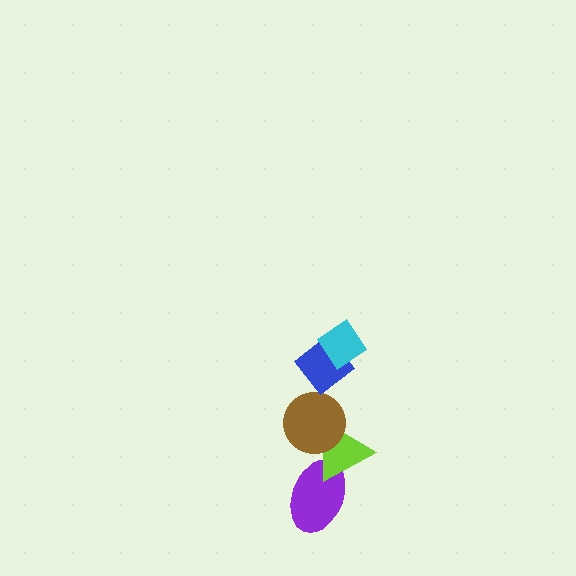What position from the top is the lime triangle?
The lime triangle is 4th from the top.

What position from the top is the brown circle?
The brown circle is 3rd from the top.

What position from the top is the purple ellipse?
The purple ellipse is 5th from the top.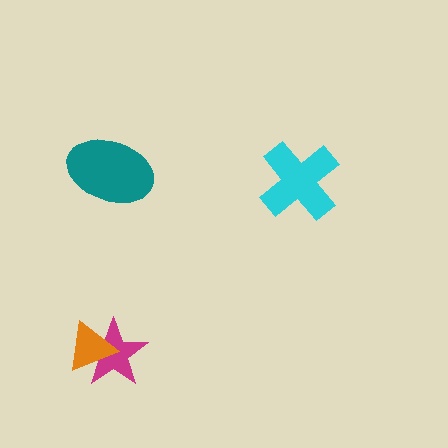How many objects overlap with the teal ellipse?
0 objects overlap with the teal ellipse.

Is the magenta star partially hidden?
Yes, it is partially covered by another shape.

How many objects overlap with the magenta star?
1 object overlaps with the magenta star.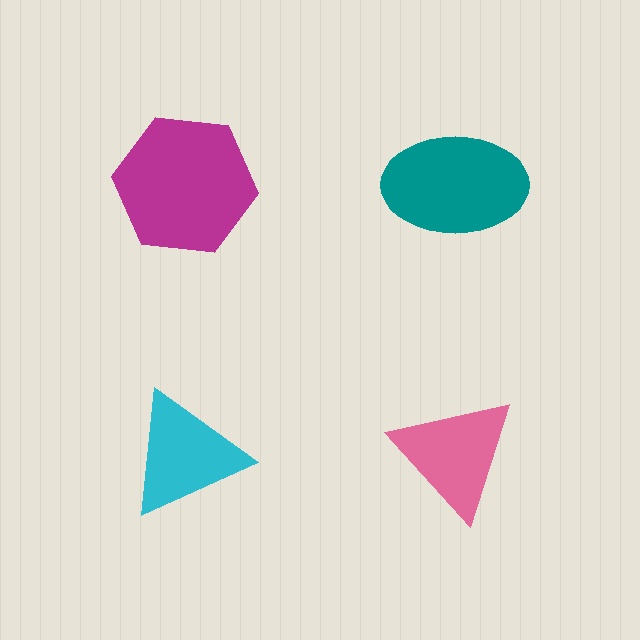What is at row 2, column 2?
A pink triangle.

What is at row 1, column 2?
A teal ellipse.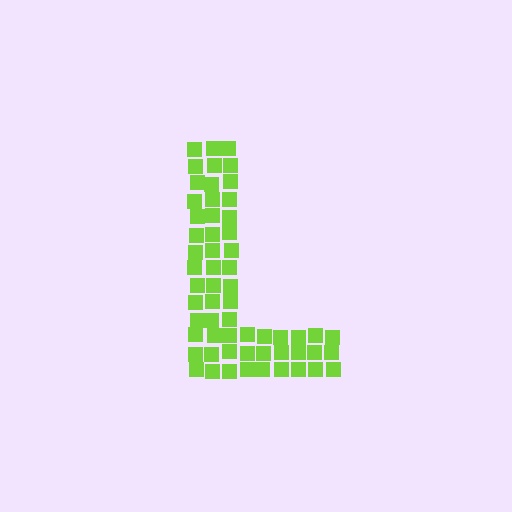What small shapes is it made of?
It is made of small squares.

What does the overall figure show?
The overall figure shows the letter L.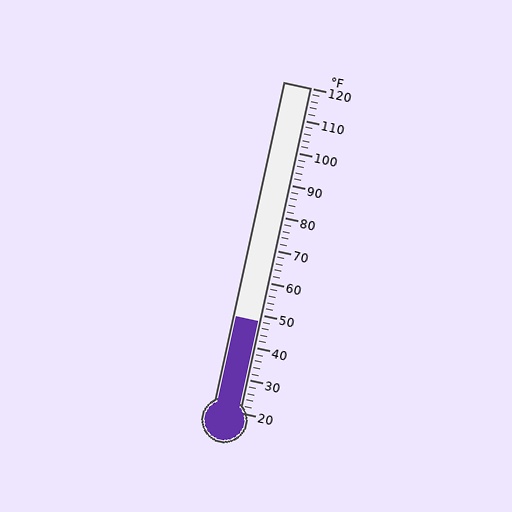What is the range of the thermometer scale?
The thermometer scale ranges from 20°F to 120°F.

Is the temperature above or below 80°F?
The temperature is below 80°F.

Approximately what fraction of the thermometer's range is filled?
The thermometer is filled to approximately 30% of its range.